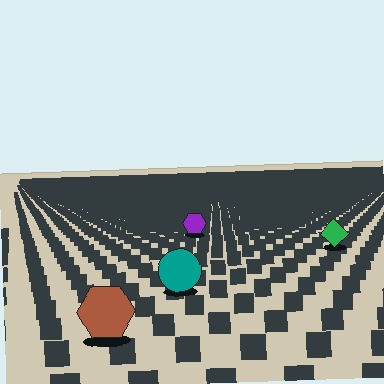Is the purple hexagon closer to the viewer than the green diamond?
No. The green diamond is closer — you can tell from the texture gradient: the ground texture is coarser near it.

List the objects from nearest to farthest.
From nearest to farthest: the brown hexagon, the teal circle, the green diamond, the purple hexagon.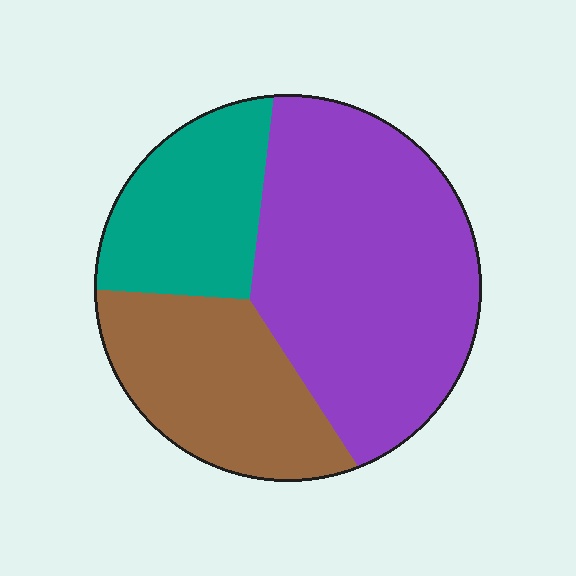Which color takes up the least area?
Teal, at roughly 20%.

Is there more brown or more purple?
Purple.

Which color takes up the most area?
Purple, at roughly 50%.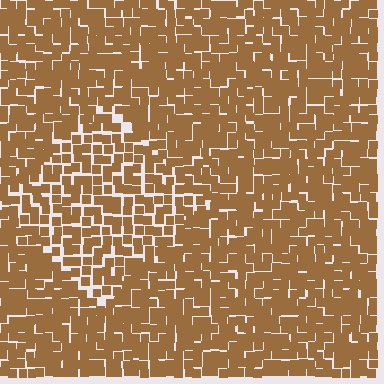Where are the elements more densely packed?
The elements are more densely packed outside the diamond boundary.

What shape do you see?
I see a diamond.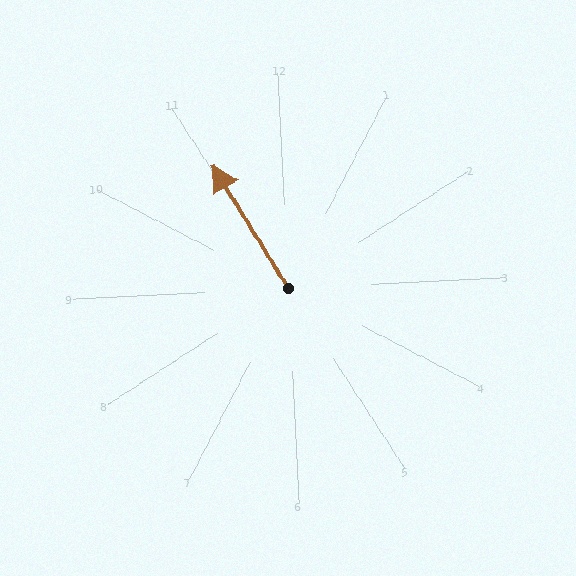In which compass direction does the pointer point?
Northwest.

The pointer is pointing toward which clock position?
Roughly 11 o'clock.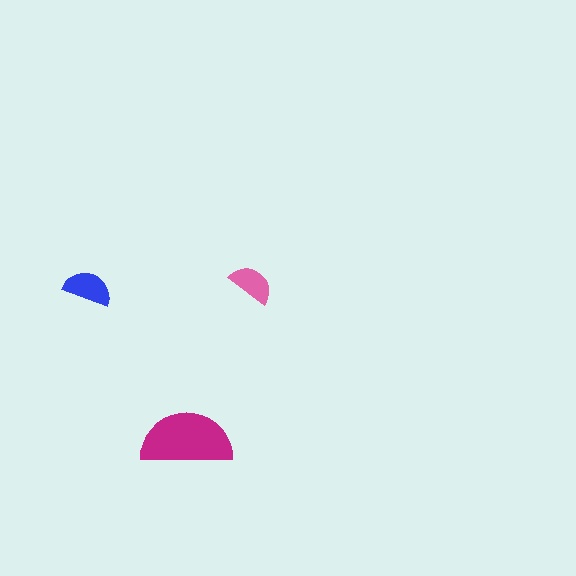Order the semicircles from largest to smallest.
the magenta one, the blue one, the pink one.